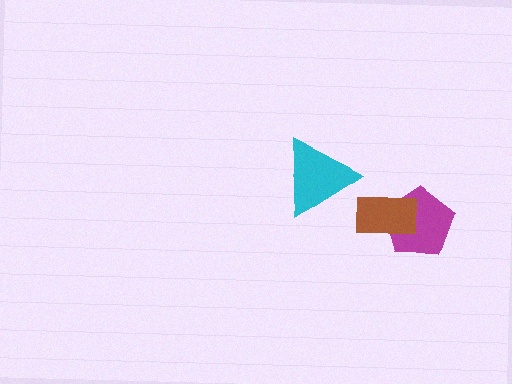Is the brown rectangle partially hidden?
No, no other shape covers it.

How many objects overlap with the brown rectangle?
1 object overlaps with the brown rectangle.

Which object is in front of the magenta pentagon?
The brown rectangle is in front of the magenta pentagon.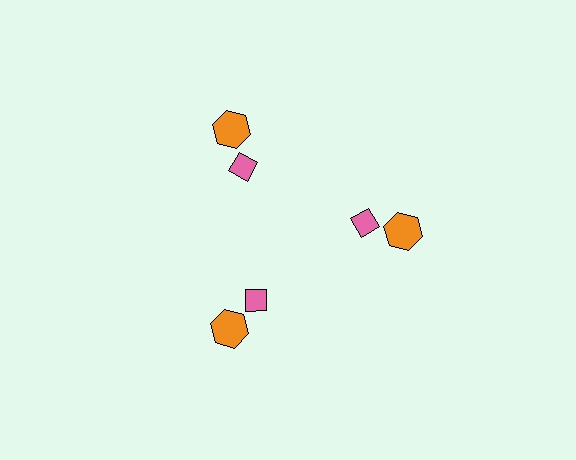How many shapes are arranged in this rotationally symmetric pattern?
There are 6 shapes, arranged in 3 groups of 2.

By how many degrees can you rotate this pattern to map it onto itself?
The pattern maps onto itself every 120 degrees of rotation.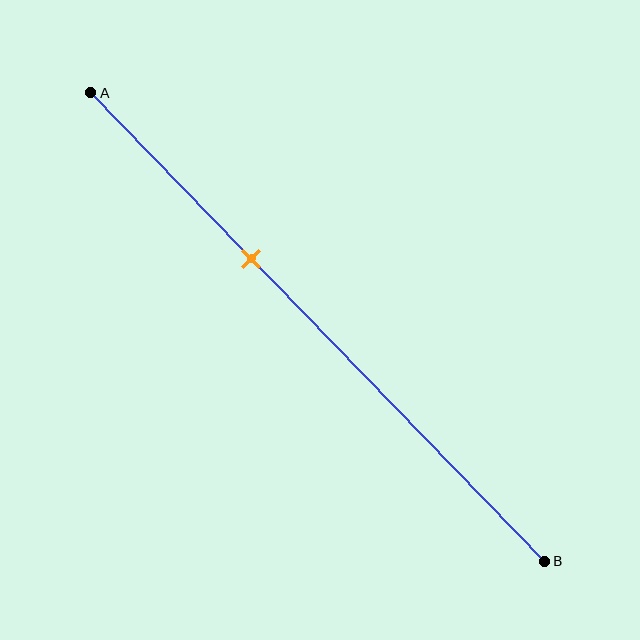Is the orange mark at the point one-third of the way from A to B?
Yes, the mark is approximately at the one-third point.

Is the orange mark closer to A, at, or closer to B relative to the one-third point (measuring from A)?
The orange mark is approximately at the one-third point of segment AB.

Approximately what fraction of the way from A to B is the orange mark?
The orange mark is approximately 35% of the way from A to B.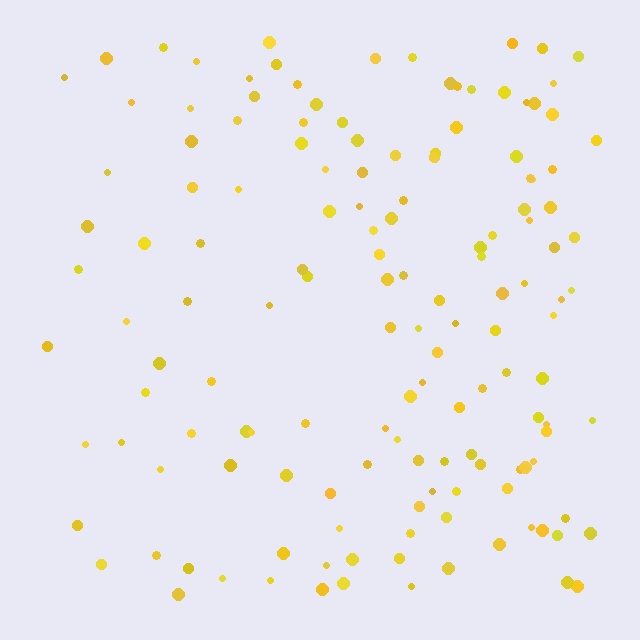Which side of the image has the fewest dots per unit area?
The left.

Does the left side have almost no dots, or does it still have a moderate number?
Still a moderate number, just noticeably fewer than the right.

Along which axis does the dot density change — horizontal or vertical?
Horizontal.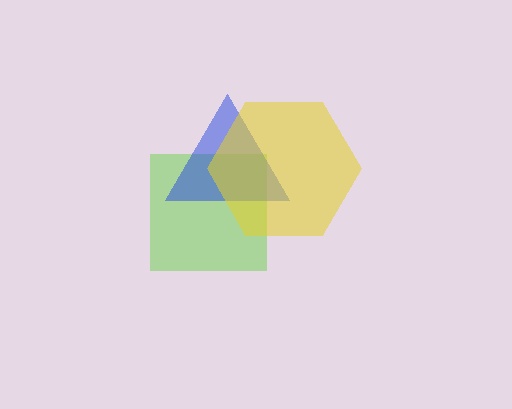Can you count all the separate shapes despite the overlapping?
Yes, there are 3 separate shapes.